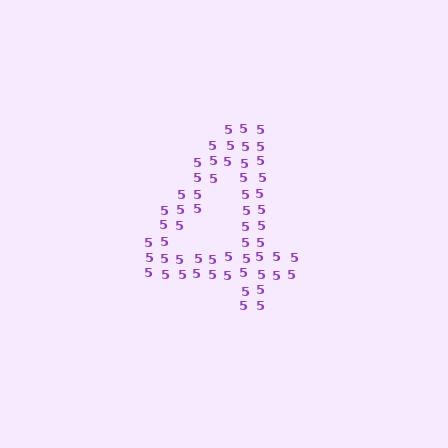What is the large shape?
The large shape is the digit 4.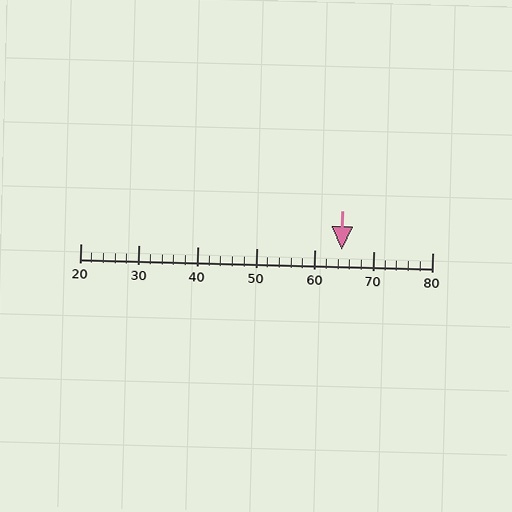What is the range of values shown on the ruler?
The ruler shows values from 20 to 80.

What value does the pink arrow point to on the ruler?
The pink arrow points to approximately 65.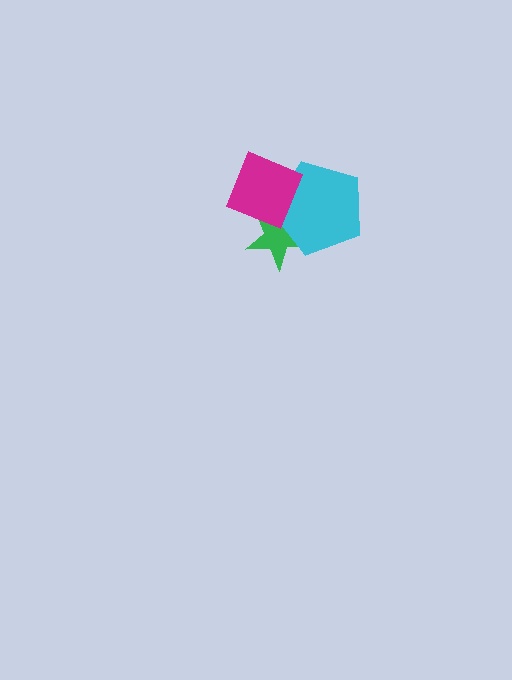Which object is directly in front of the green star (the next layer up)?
The cyan pentagon is directly in front of the green star.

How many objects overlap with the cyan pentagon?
2 objects overlap with the cyan pentagon.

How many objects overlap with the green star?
2 objects overlap with the green star.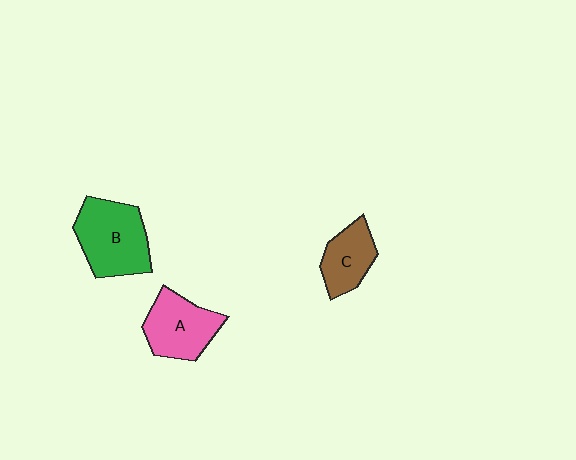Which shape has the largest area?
Shape B (green).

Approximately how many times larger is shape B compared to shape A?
Approximately 1.2 times.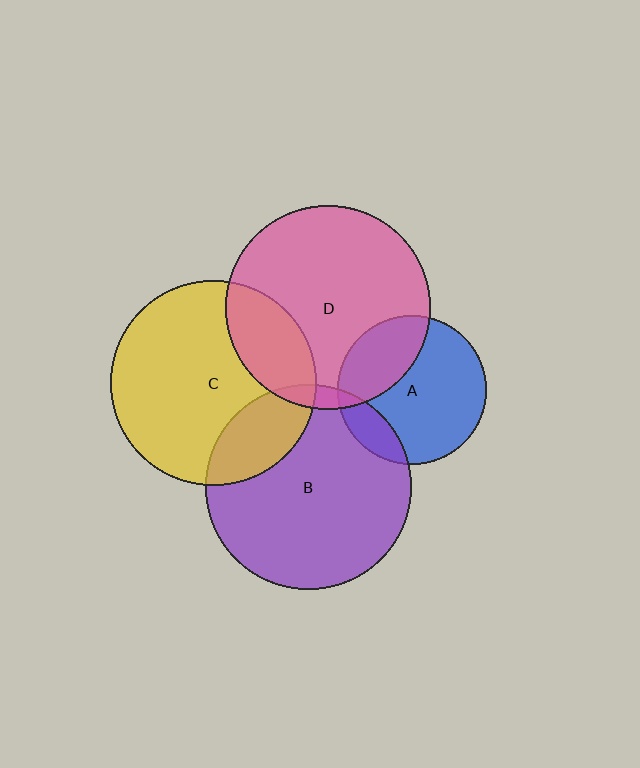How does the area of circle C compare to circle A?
Approximately 1.9 times.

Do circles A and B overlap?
Yes.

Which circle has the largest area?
Circle B (purple).